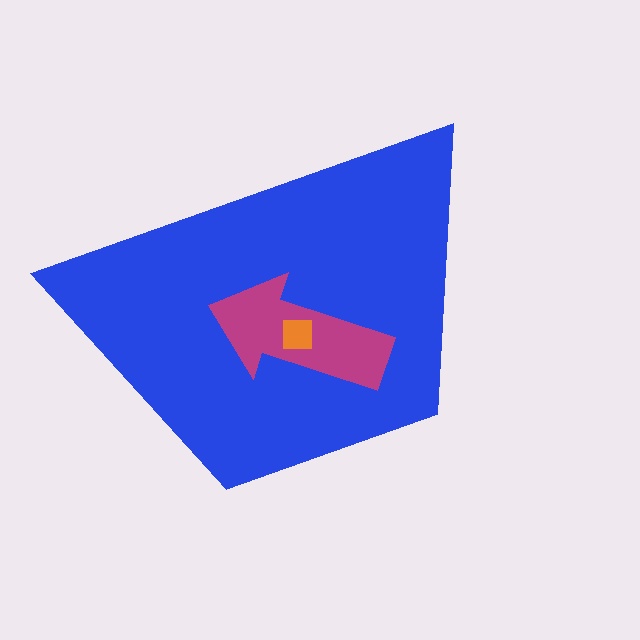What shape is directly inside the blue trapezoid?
The magenta arrow.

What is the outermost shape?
The blue trapezoid.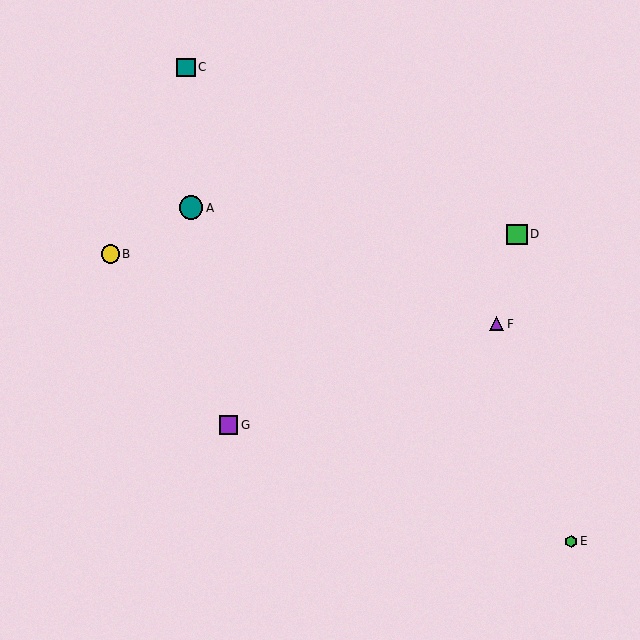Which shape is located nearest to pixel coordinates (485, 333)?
The purple triangle (labeled F) at (497, 324) is nearest to that location.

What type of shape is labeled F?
Shape F is a purple triangle.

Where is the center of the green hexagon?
The center of the green hexagon is at (571, 541).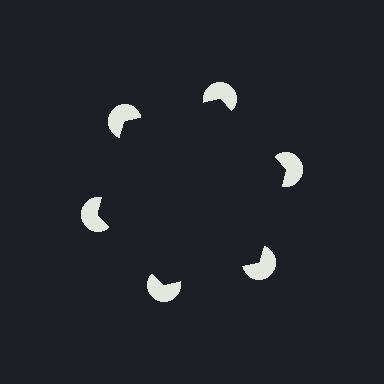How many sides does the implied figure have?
6 sides.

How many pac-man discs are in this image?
There are 6 — one at each vertex of the illusory hexagon.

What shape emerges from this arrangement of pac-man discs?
An illusory hexagon — its edges are inferred from the aligned wedge cuts in the pac-man discs, not physically drawn.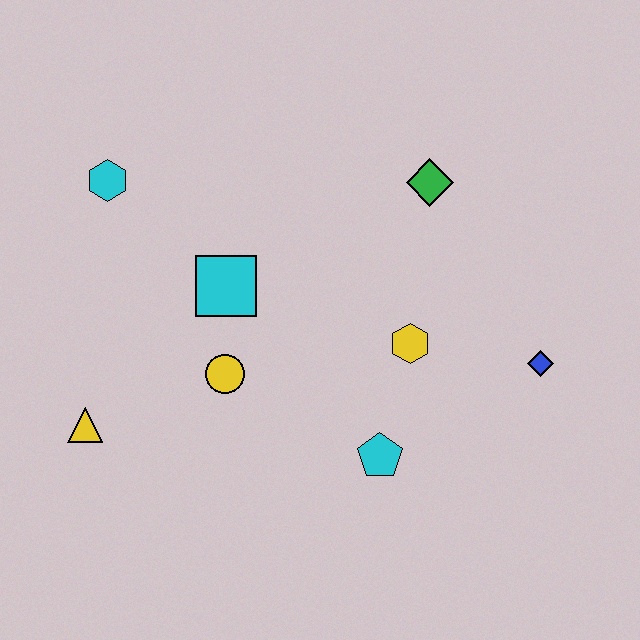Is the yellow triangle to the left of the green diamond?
Yes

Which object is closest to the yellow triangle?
The yellow circle is closest to the yellow triangle.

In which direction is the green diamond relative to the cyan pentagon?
The green diamond is above the cyan pentagon.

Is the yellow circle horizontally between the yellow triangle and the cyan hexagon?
No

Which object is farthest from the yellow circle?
The blue diamond is farthest from the yellow circle.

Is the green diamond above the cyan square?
Yes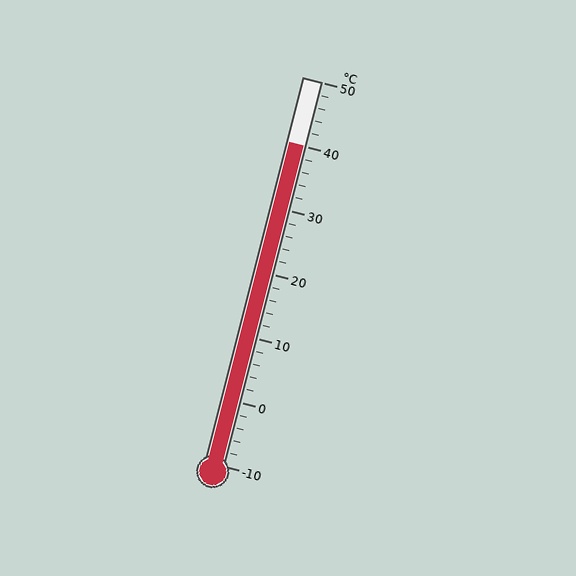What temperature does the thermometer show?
The thermometer shows approximately 40°C.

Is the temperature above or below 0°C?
The temperature is above 0°C.